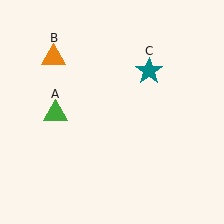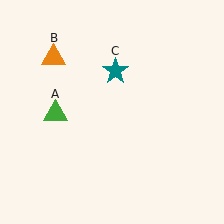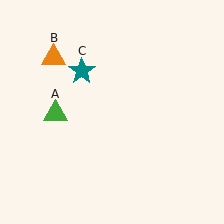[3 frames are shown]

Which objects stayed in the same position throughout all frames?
Green triangle (object A) and orange triangle (object B) remained stationary.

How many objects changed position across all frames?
1 object changed position: teal star (object C).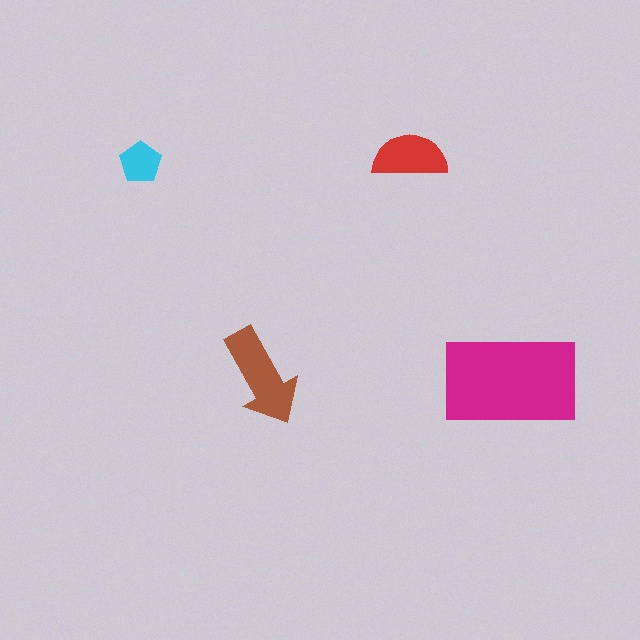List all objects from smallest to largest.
The cyan pentagon, the red semicircle, the brown arrow, the magenta rectangle.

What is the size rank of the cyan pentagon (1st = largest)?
4th.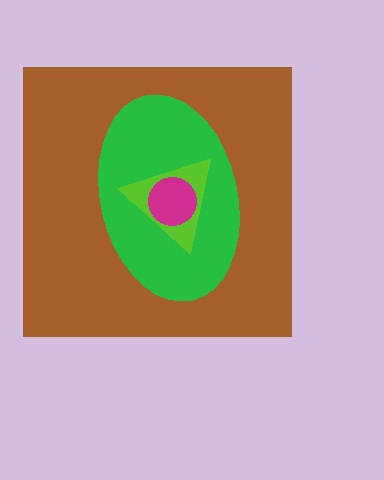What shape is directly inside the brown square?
The green ellipse.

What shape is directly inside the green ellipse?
The lime triangle.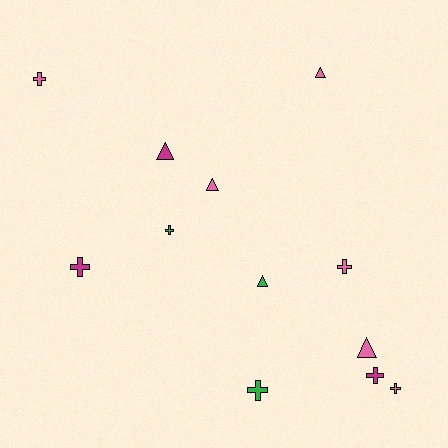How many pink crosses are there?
There are 3 pink crosses.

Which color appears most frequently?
Pink, with 6 objects.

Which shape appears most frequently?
Cross, with 7 objects.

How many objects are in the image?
There are 12 objects.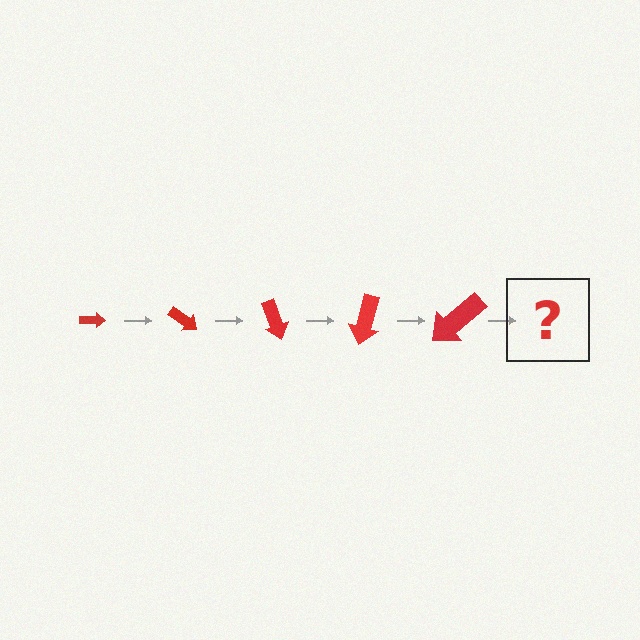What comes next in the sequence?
The next element should be an arrow, larger than the previous one and rotated 175 degrees from the start.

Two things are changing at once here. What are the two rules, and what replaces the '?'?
The two rules are that the arrow grows larger each step and it rotates 35 degrees each step. The '?' should be an arrow, larger than the previous one and rotated 175 degrees from the start.